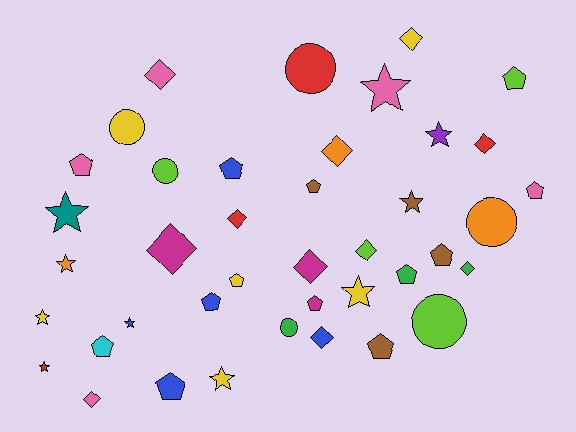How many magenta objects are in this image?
There are 3 magenta objects.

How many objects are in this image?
There are 40 objects.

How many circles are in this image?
There are 6 circles.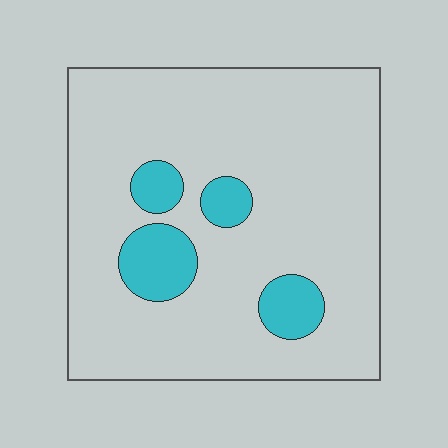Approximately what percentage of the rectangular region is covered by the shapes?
Approximately 15%.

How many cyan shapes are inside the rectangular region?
4.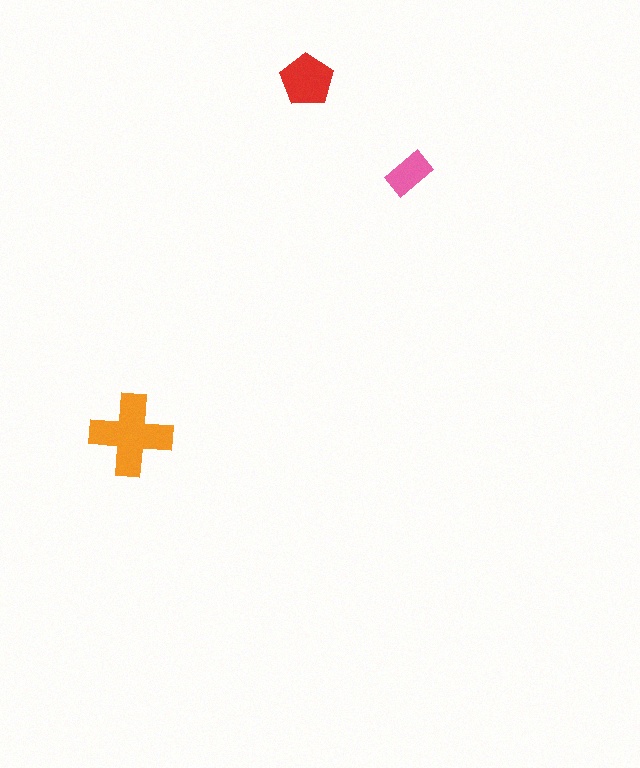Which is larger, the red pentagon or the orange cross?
The orange cross.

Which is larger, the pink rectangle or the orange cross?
The orange cross.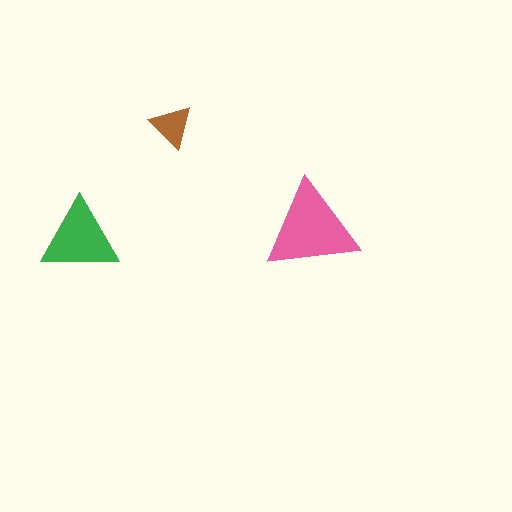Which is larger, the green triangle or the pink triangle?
The pink one.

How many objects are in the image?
There are 3 objects in the image.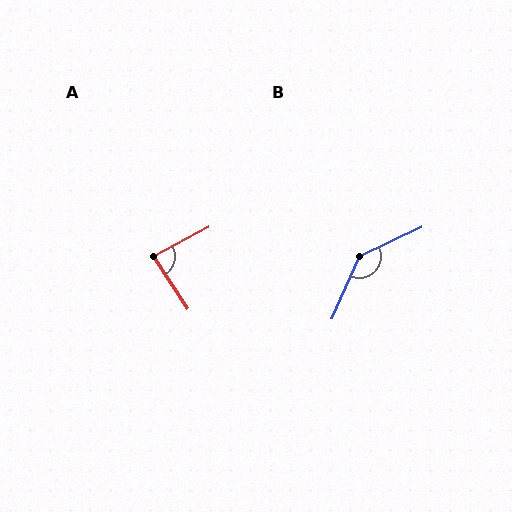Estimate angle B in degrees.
Approximately 139 degrees.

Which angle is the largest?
B, at approximately 139 degrees.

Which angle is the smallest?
A, at approximately 84 degrees.